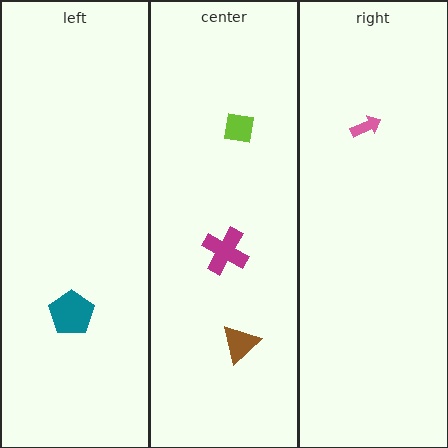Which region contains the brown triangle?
The center region.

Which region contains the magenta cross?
The center region.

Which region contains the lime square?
The center region.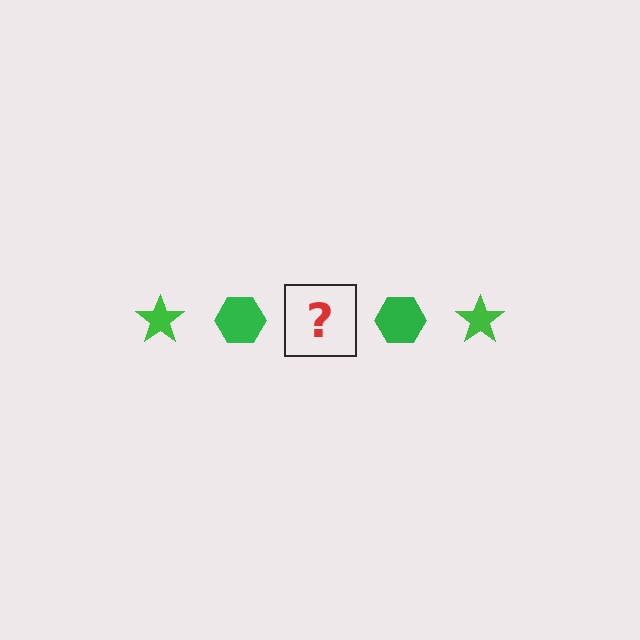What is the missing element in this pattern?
The missing element is a green star.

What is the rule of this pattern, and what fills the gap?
The rule is that the pattern cycles through star, hexagon shapes in green. The gap should be filled with a green star.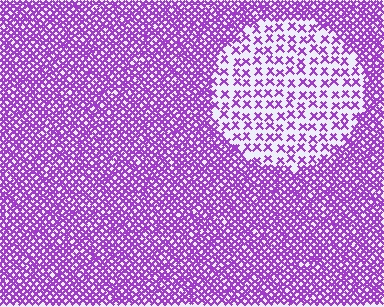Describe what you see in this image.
The image contains small purple elements arranged at two different densities. A circle-shaped region is visible where the elements are less densely packed than the surrounding area.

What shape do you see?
I see a circle.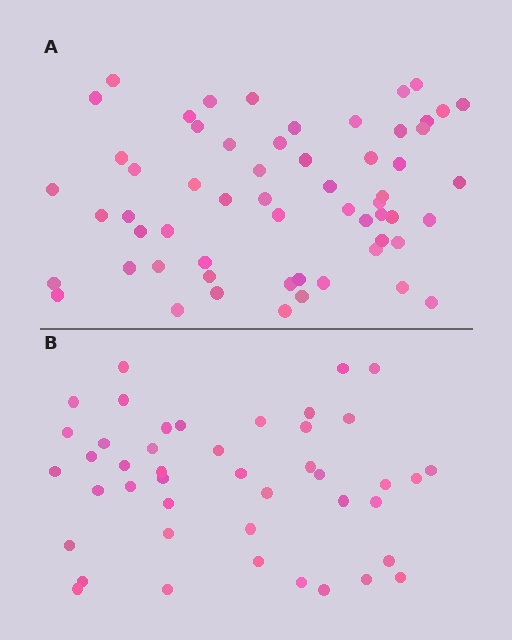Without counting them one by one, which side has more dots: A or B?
Region A (the top region) has more dots.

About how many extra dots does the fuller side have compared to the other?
Region A has approximately 15 more dots than region B.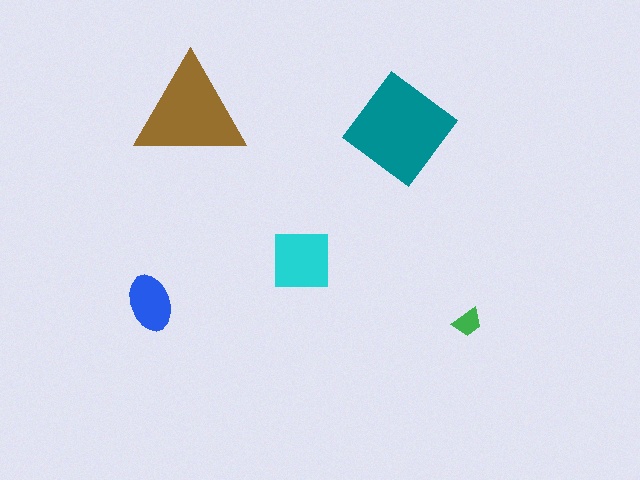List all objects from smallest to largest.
The green trapezoid, the blue ellipse, the cyan square, the brown triangle, the teal diamond.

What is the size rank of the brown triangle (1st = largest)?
2nd.